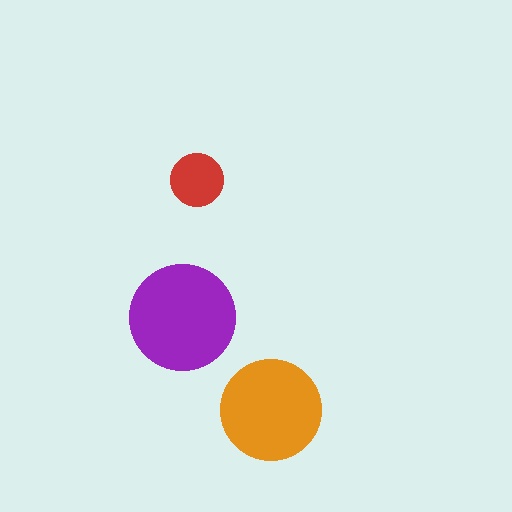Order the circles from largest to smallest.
the purple one, the orange one, the red one.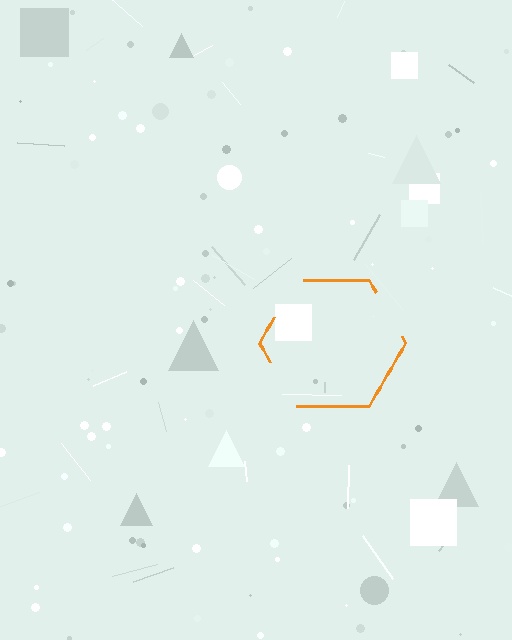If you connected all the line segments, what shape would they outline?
They would outline a hexagon.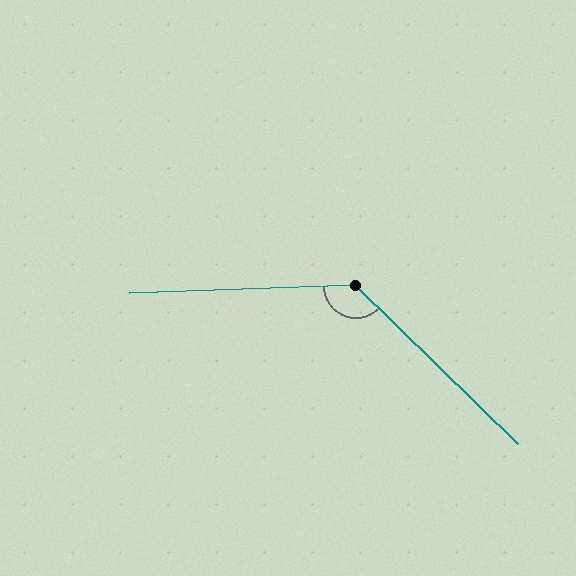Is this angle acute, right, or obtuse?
It is obtuse.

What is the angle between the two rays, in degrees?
Approximately 134 degrees.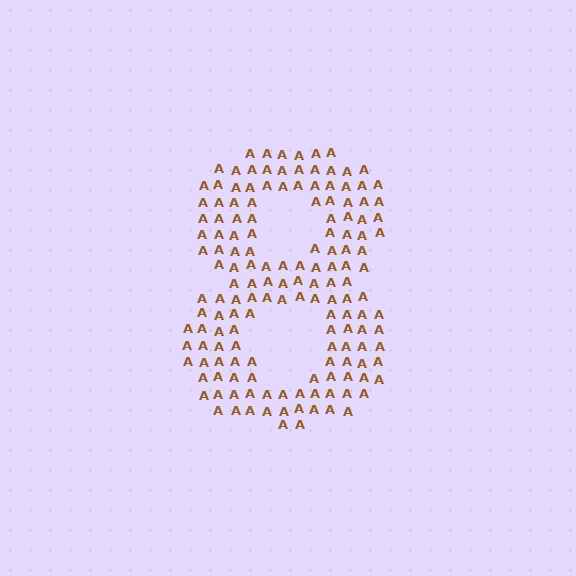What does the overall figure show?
The overall figure shows the digit 8.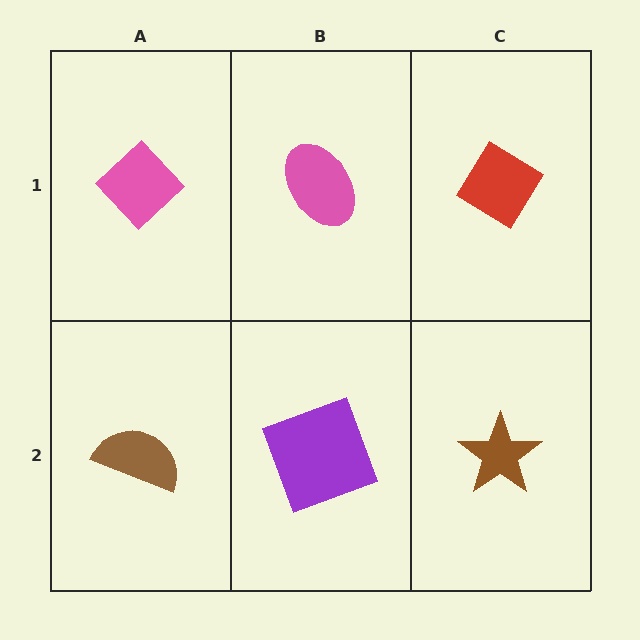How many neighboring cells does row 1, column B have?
3.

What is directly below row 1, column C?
A brown star.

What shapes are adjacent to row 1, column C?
A brown star (row 2, column C), a pink ellipse (row 1, column B).